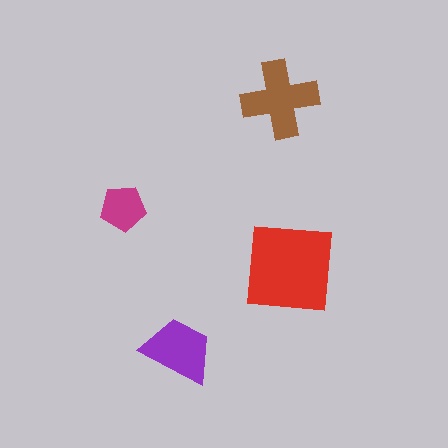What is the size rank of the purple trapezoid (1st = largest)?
3rd.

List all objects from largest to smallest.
The red square, the brown cross, the purple trapezoid, the magenta pentagon.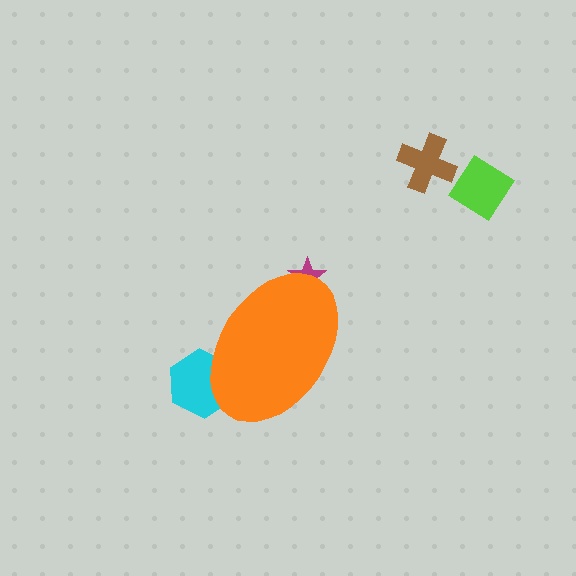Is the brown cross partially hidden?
No, the brown cross is fully visible.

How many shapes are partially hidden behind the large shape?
2 shapes are partially hidden.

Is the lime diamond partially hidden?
No, the lime diamond is fully visible.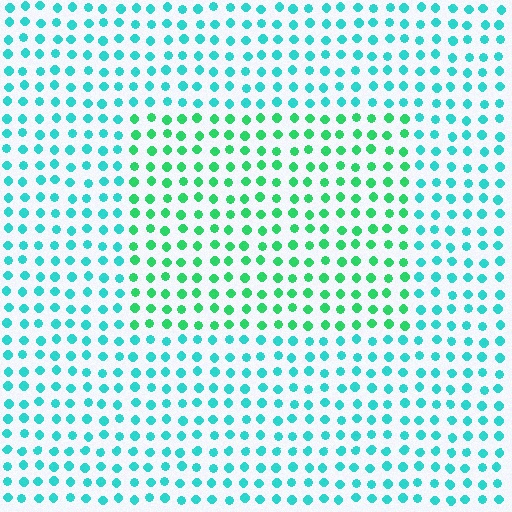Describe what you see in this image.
The image is filled with small cyan elements in a uniform arrangement. A rectangle-shaped region is visible where the elements are tinted to a slightly different hue, forming a subtle color boundary.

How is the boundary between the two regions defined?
The boundary is defined purely by a slight shift in hue (about 36 degrees). Spacing, size, and orientation are identical on both sides.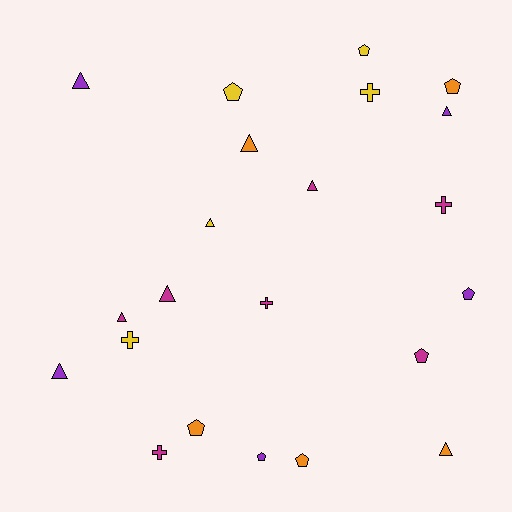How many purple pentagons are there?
There are 2 purple pentagons.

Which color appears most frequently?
Magenta, with 7 objects.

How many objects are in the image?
There are 22 objects.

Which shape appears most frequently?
Triangle, with 9 objects.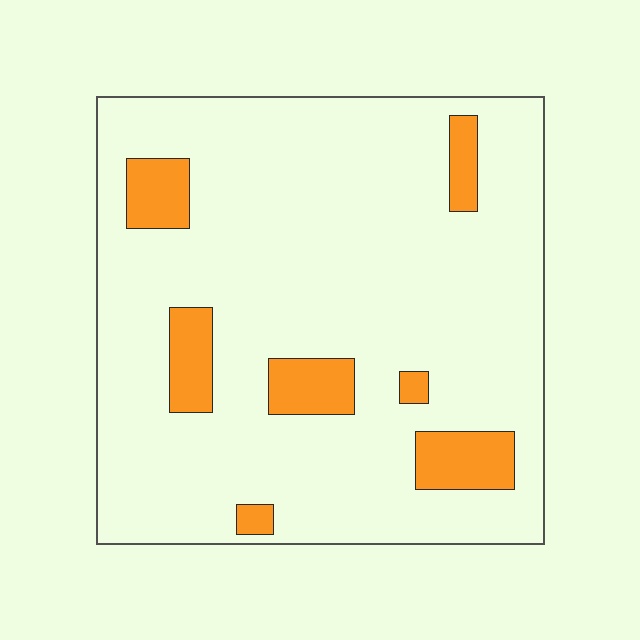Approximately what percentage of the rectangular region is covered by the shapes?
Approximately 10%.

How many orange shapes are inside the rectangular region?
7.